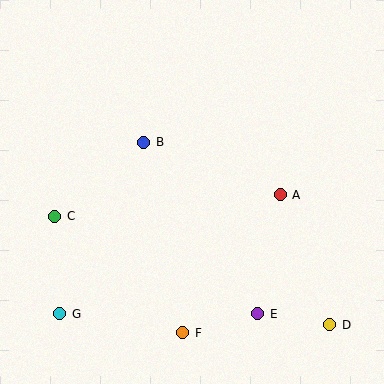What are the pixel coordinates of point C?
Point C is at (55, 216).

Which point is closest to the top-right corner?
Point A is closest to the top-right corner.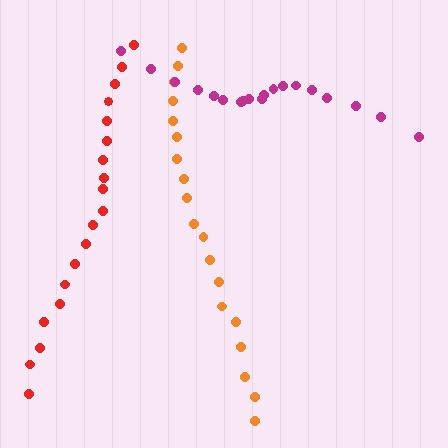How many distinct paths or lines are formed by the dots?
There are 3 distinct paths.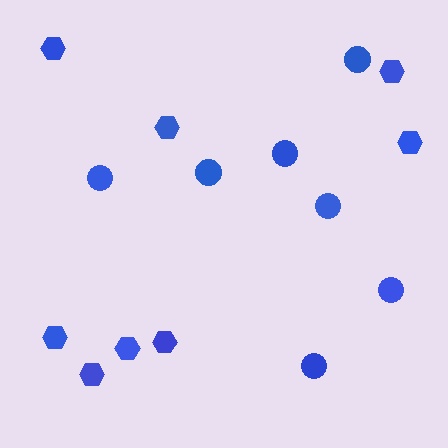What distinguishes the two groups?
There are 2 groups: one group of circles (7) and one group of hexagons (8).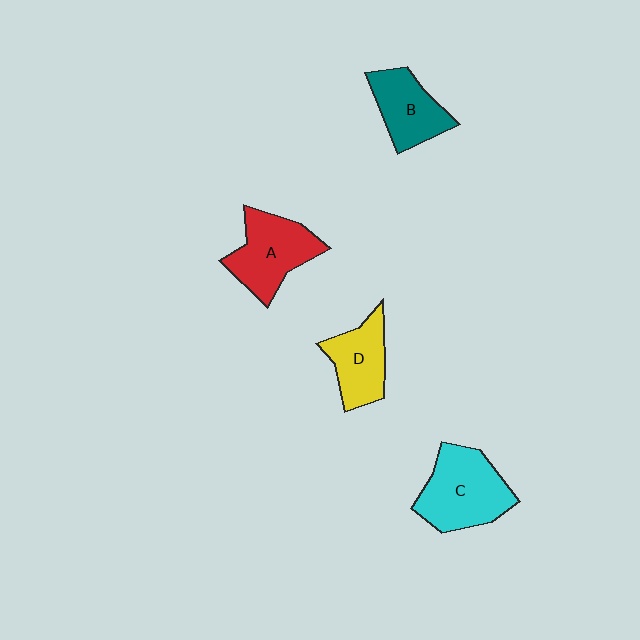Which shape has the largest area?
Shape C (cyan).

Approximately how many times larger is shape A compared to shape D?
Approximately 1.2 times.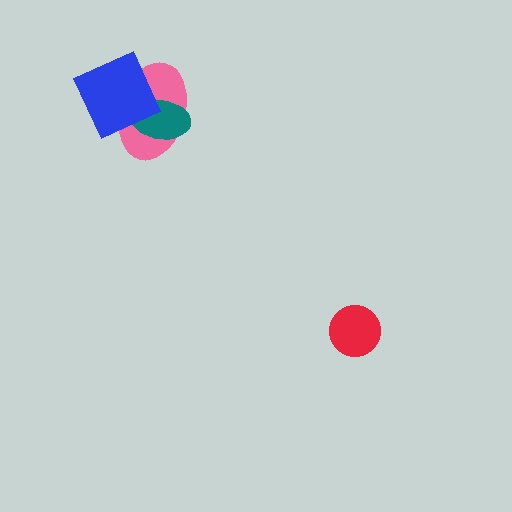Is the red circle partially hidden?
No, no other shape covers it.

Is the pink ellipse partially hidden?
Yes, it is partially covered by another shape.